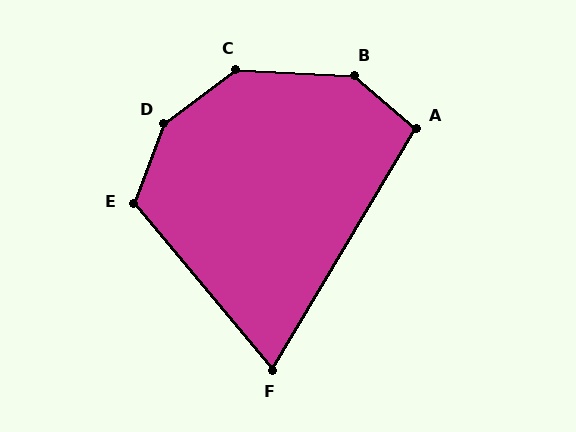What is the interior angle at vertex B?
Approximately 142 degrees (obtuse).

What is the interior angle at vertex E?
Approximately 120 degrees (obtuse).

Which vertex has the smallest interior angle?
F, at approximately 71 degrees.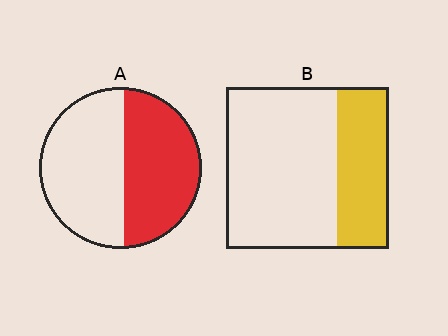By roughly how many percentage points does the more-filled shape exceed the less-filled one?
By roughly 15 percentage points (A over B).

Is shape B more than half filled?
No.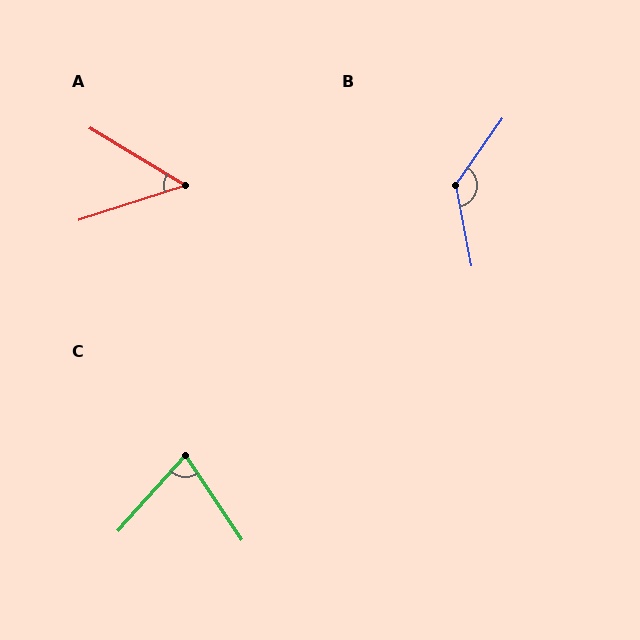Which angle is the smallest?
A, at approximately 49 degrees.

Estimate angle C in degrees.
Approximately 76 degrees.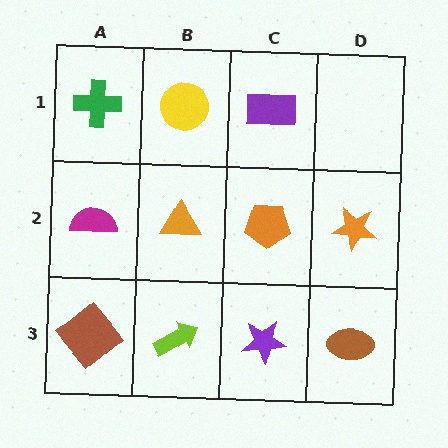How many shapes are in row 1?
3 shapes.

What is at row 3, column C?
A purple star.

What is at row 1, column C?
A purple rectangle.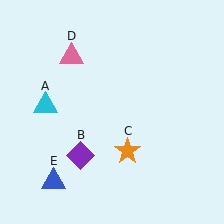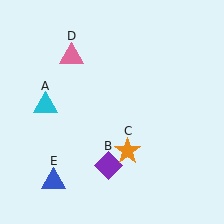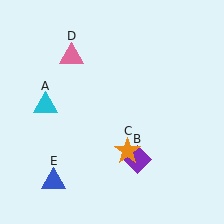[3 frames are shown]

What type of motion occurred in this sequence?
The purple diamond (object B) rotated counterclockwise around the center of the scene.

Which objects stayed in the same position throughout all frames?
Cyan triangle (object A) and orange star (object C) and pink triangle (object D) and blue triangle (object E) remained stationary.